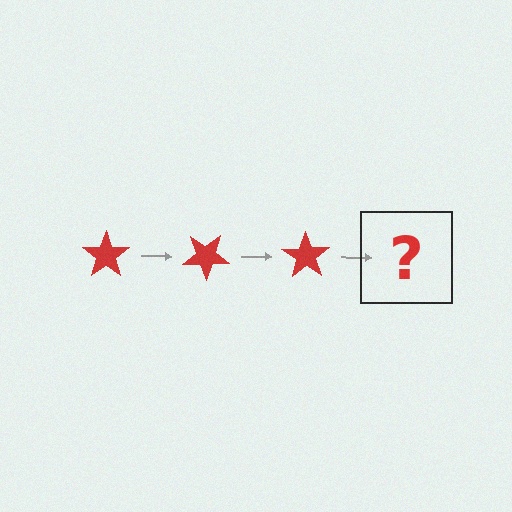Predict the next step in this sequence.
The next step is a red star rotated 105 degrees.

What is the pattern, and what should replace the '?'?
The pattern is that the star rotates 35 degrees each step. The '?' should be a red star rotated 105 degrees.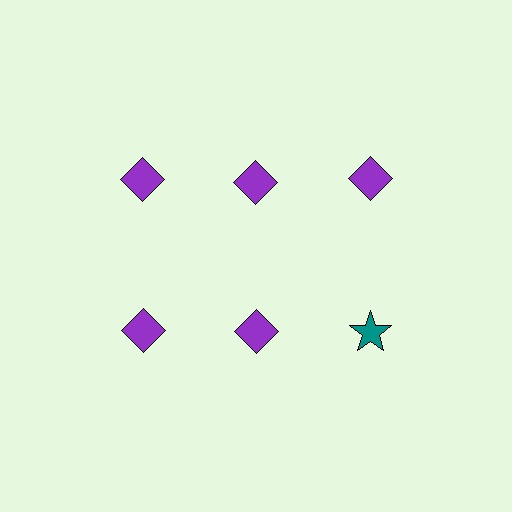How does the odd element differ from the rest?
It differs in both color (teal instead of purple) and shape (star instead of diamond).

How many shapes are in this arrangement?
There are 6 shapes arranged in a grid pattern.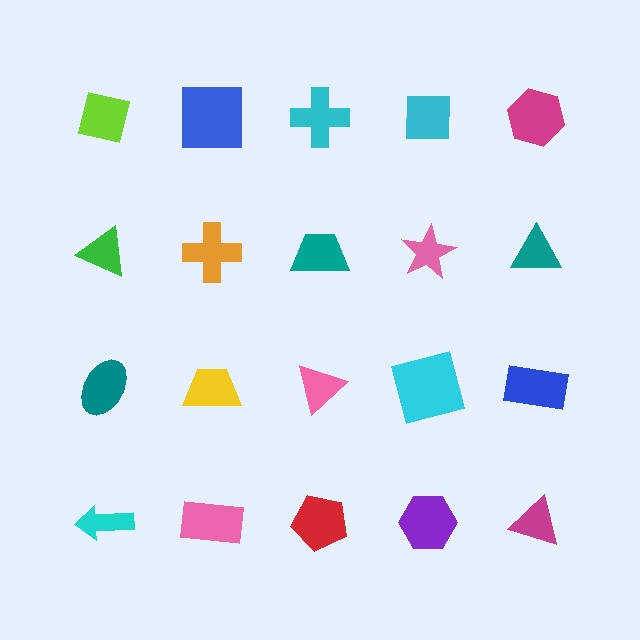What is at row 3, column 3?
A pink triangle.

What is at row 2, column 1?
A green triangle.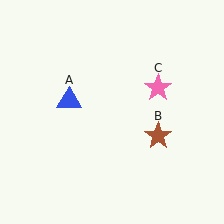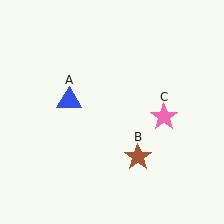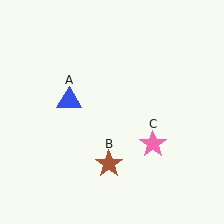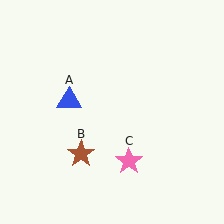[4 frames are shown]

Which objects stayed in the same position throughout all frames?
Blue triangle (object A) remained stationary.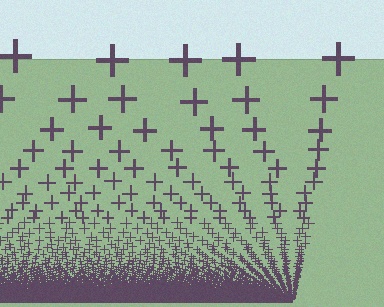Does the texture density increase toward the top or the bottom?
Density increases toward the bottom.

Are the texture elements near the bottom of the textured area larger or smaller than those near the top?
Smaller. The gradient is inverted — elements near the bottom are smaller and denser.